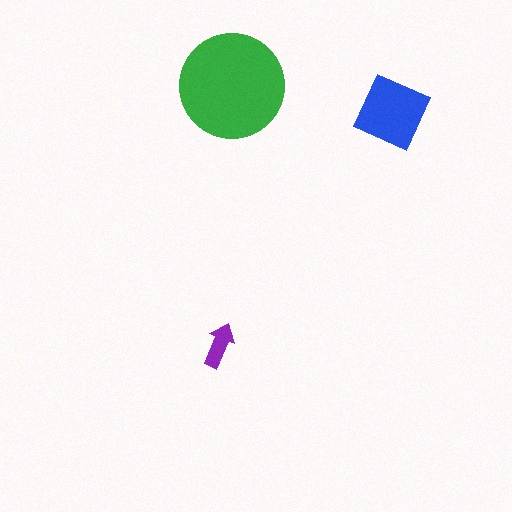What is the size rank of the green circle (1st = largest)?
1st.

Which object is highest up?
The green circle is topmost.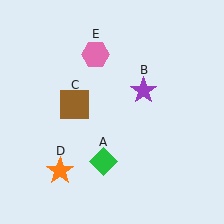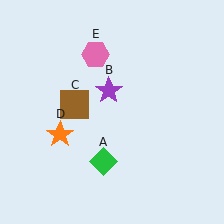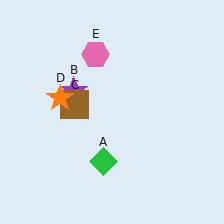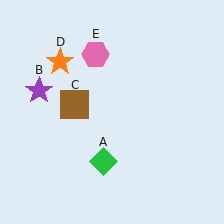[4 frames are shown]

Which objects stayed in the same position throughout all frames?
Green diamond (object A) and brown square (object C) and pink hexagon (object E) remained stationary.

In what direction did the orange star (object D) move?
The orange star (object D) moved up.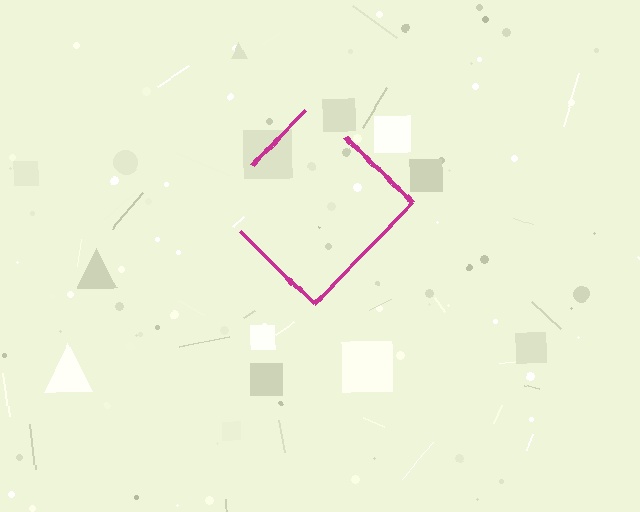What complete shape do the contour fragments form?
The contour fragments form a diamond.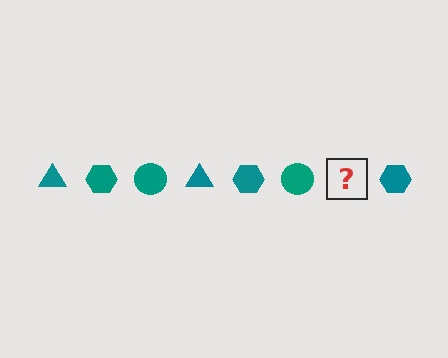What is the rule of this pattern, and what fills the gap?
The rule is that the pattern cycles through triangle, hexagon, circle shapes in teal. The gap should be filled with a teal triangle.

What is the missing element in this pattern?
The missing element is a teal triangle.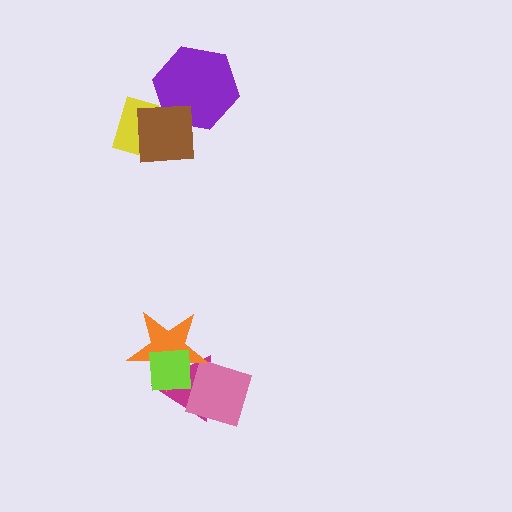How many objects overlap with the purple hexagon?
1 object overlaps with the purple hexagon.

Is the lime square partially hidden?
No, no other shape covers it.